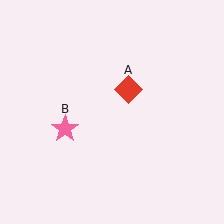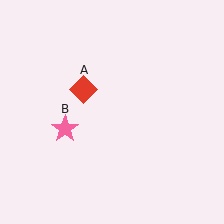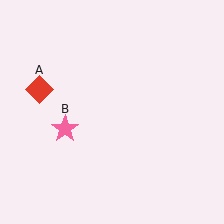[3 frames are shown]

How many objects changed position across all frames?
1 object changed position: red diamond (object A).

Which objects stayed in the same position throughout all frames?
Pink star (object B) remained stationary.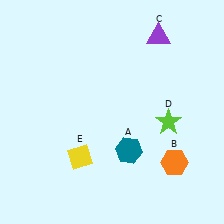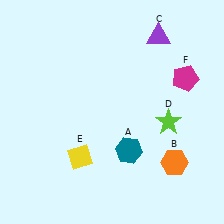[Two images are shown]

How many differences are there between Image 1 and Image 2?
There is 1 difference between the two images.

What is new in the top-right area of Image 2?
A magenta pentagon (F) was added in the top-right area of Image 2.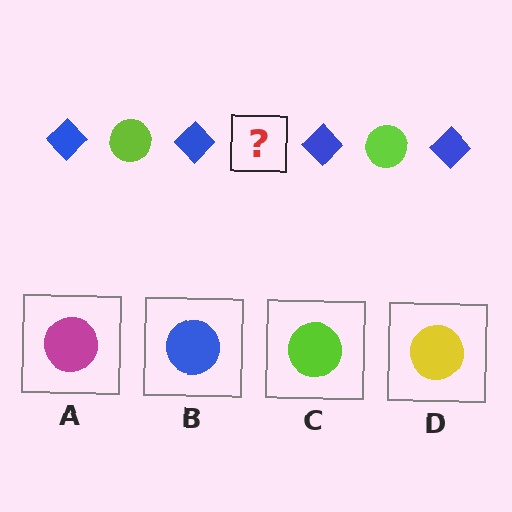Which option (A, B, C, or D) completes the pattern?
C.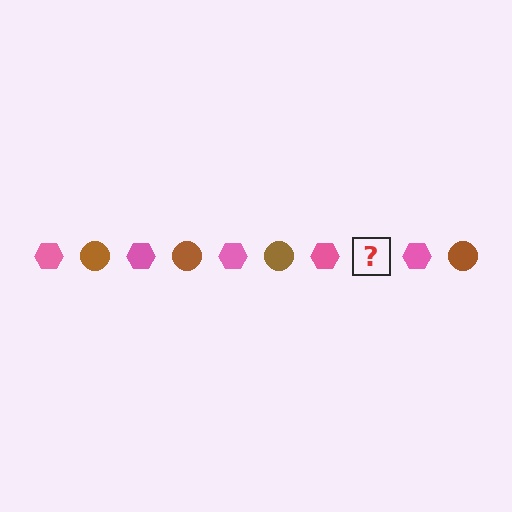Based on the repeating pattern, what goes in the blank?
The blank should be a brown circle.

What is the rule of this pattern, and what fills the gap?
The rule is that the pattern alternates between pink hexagon and brown circle. The gap should be filled with a brown circle.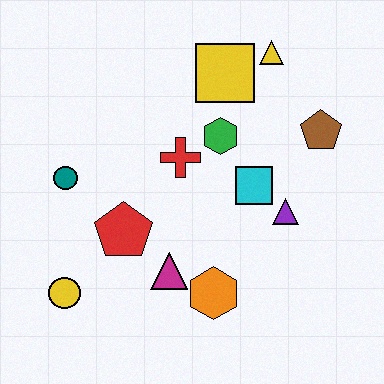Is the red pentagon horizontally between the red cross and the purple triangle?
No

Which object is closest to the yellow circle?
The red pentagon is closest to the yellow circle.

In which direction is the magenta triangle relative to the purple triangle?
The magenta triangle is to the left of the purple triangle.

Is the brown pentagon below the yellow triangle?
Yes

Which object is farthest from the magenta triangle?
The yellow triangle is farthest from the magenta triangle.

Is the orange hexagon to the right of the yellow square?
No